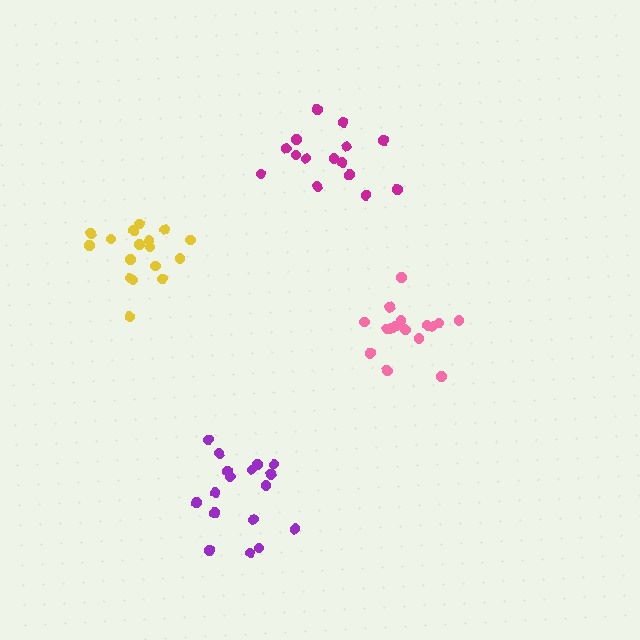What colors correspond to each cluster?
The clusters are colored: pink, magenta, yellow, purple.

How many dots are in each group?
Group 1: 16 dots, Group 2: 15 dots, Group 3: 17 dots, Group 4: 17 dots (65 total).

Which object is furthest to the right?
The pink cluster is rightmost.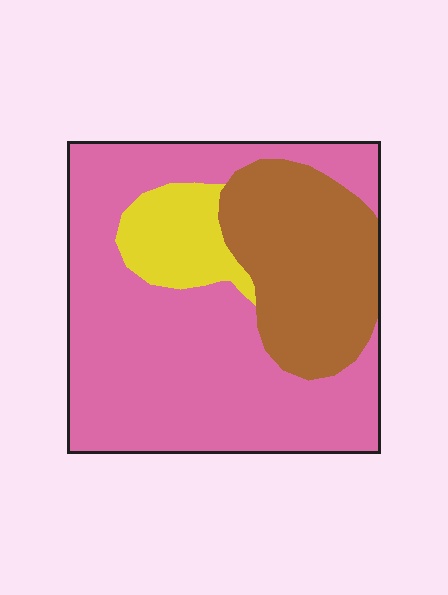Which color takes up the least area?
Yellow, at roughly 10%.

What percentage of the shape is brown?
Brown takes up between a quarter and a half of the shape.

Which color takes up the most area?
Pink, at roughly 65%.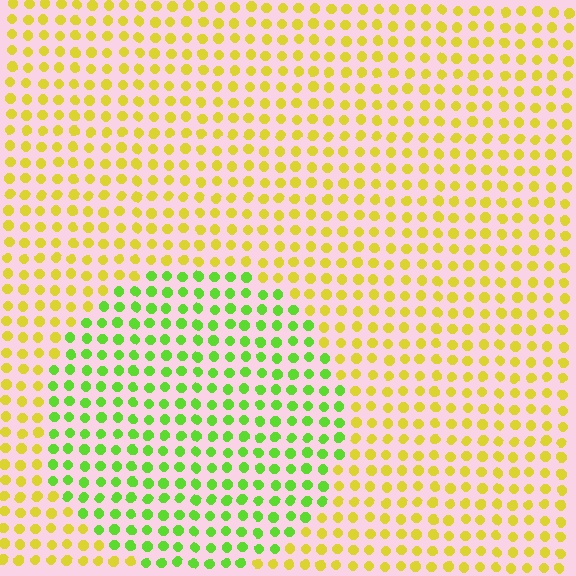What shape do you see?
I see a circle.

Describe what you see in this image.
The image is filled with small yellow elements in a uniform arrangement. A circle-shaped region is visible where the elements are tinted to a slightly different hue, forming a subtle color boundary.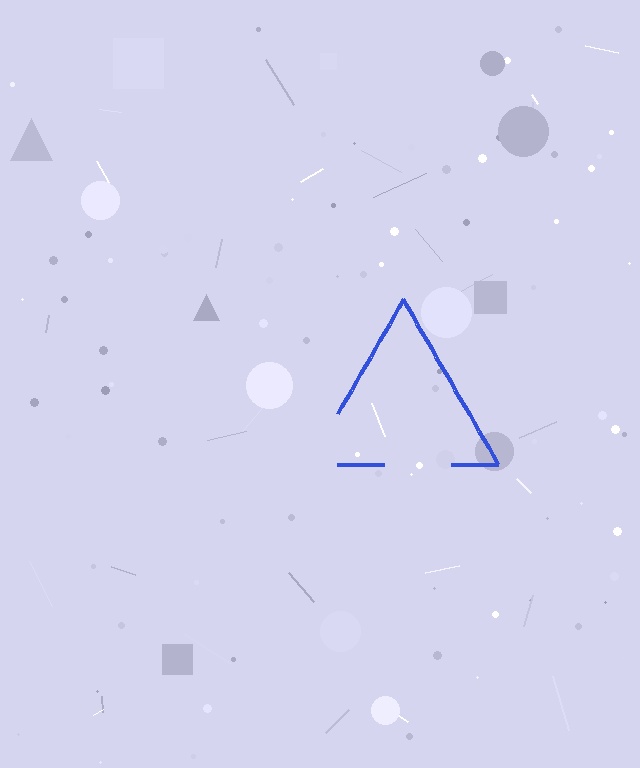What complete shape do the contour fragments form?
The contour fragments form a triangle.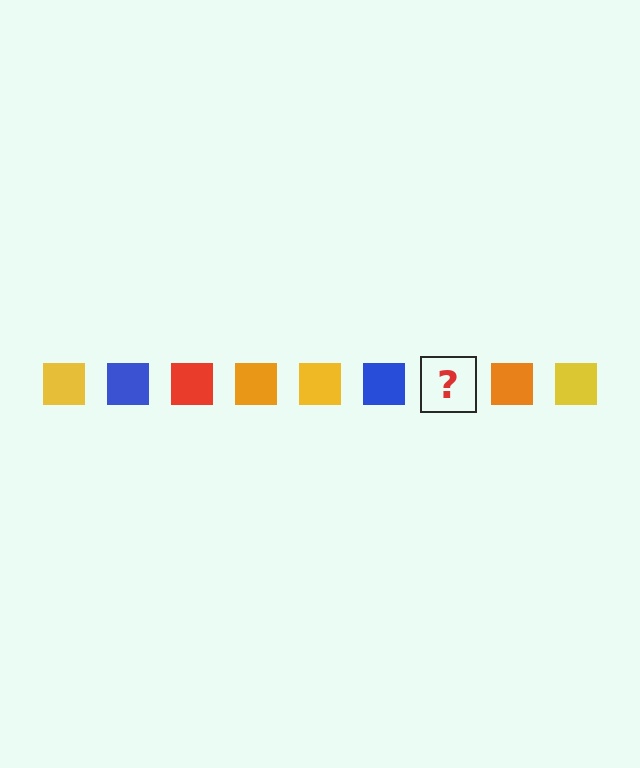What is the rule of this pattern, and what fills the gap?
The rule is that the pattern cycles through yellow, blue, red, orange squares. The gap should be filled with a red square.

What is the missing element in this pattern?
The missing element is a red square.